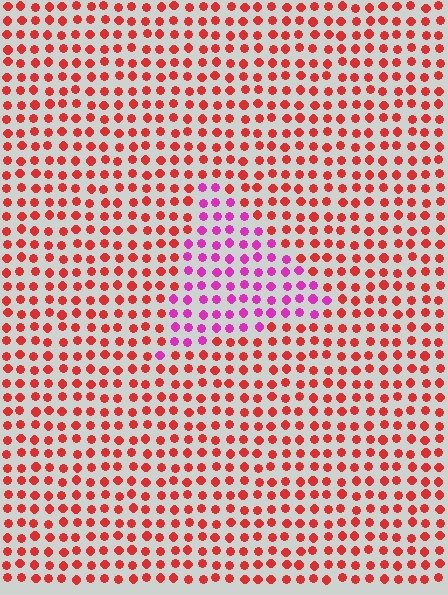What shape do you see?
I see a triangle.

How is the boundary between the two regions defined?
The boundary is defined purely by a slight shift in hue (about 48 degrees). Spacing, size, and orientation are identical on both sides.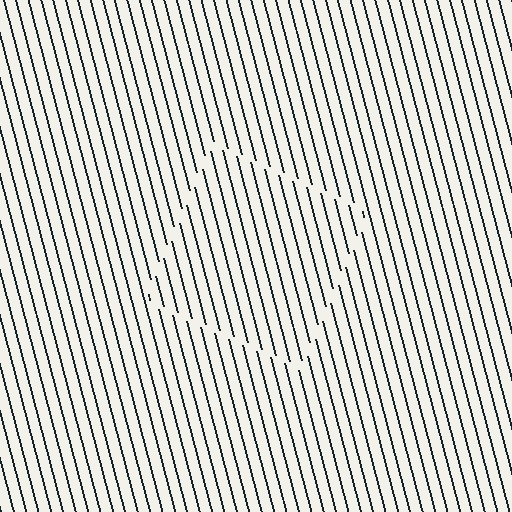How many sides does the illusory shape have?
4 sides — the line-ends trace a square.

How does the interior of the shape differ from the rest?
The interior of the shape contains the same grating, shifted by half a period — the contour is defined by the phase discontinuity where line-ends from the inner and outer gratings abut.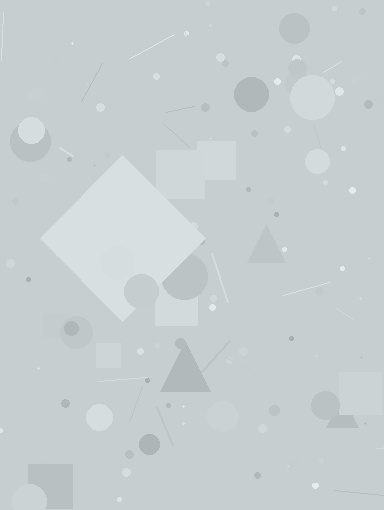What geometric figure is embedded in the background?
A diamond is embedded in the background.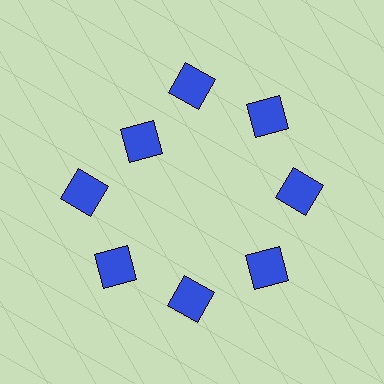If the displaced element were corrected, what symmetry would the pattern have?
It would have 8-fold rotational symmetry — the pattern would map onto itself every 45 degrees.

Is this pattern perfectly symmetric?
No. The 8 blue squares are arranged in a ring, but one element near the 10 o'clock position is pulled inward toward the center, breaking the 8-fold rotational symmetry.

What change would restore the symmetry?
The symmetry would be restored by moving it outward, back onto the ring so that all 8 squares sit at equal angles and equal distance from the center.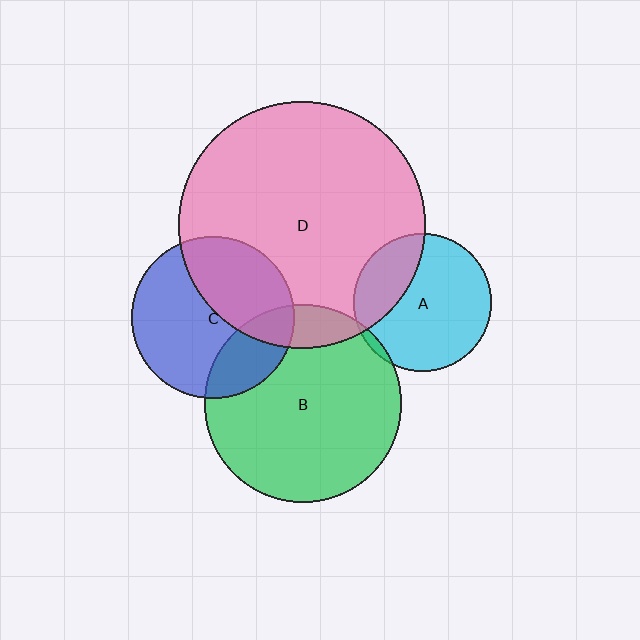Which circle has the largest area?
Circle D (pink).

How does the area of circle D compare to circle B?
Approximately 1.6 times.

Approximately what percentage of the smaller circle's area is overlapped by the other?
Approximately 15%.